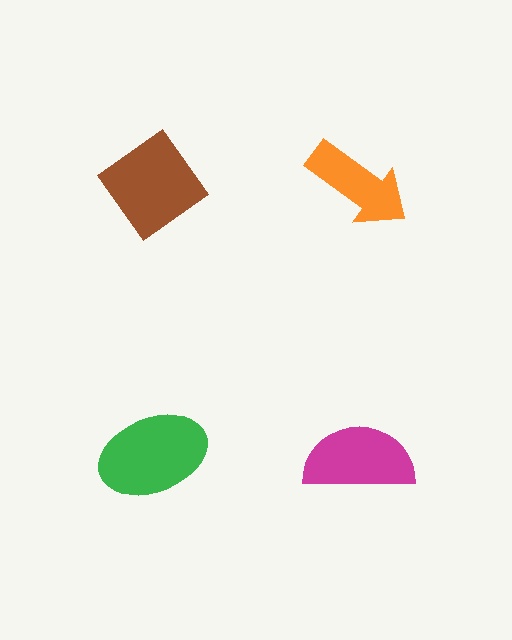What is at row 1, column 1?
A brown diamond.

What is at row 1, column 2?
An orange arrow.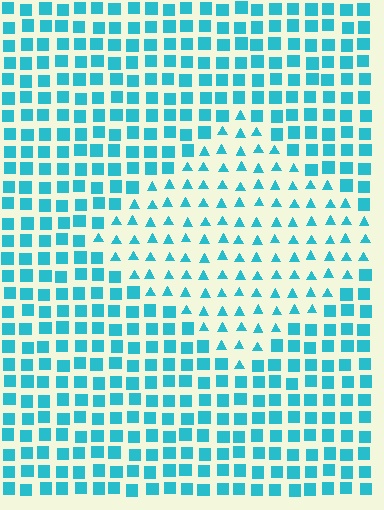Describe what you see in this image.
The image is filled with small cyan elements arranged in a uniform grid. A diamond-shaped region contains triangles, while the surrounding area contains squares. The boundary is defined purely by the change in element shape.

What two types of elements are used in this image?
The image uses triangles inside the diamond region and squares outside it.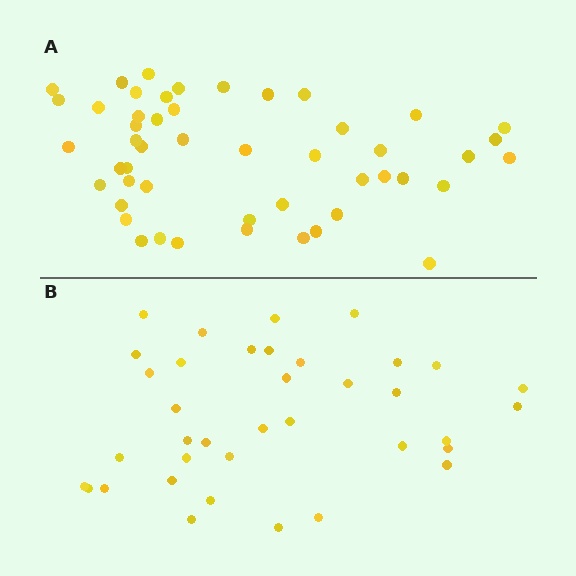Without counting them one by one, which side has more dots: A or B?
Region A (the top region) has more dots.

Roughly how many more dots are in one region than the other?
Region A has roughly 12 or so more dots than region B.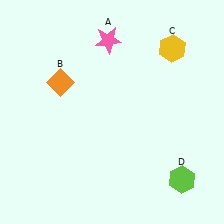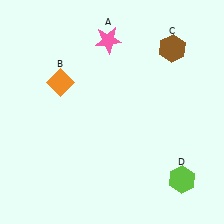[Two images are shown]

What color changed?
The hexagon (C) changed from yellow in Image 1 to brown in Image 2.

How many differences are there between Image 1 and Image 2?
There is 1 difference between the two images.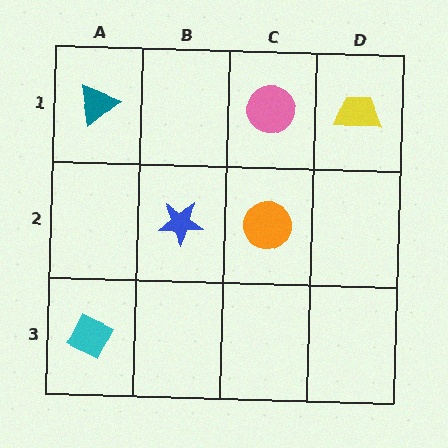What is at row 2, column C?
An orange circle.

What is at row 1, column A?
A teal triangle.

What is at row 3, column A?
A cyan diamond.